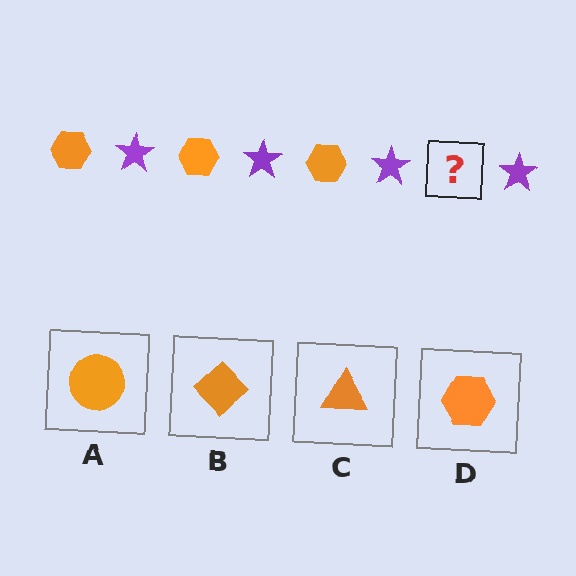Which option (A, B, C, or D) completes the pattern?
D.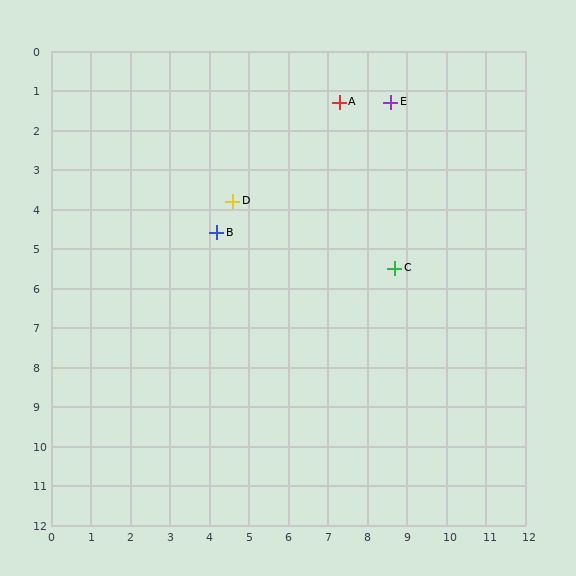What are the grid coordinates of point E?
Point E is at approximately (8.6, 1.3).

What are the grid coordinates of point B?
Point B is at approximately (4.2, 4.6).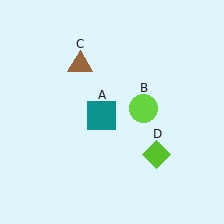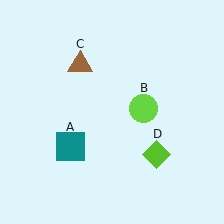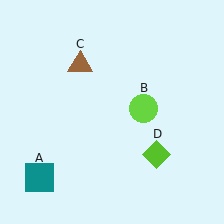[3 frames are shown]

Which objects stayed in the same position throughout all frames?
Lime circle (object B) and brown triangle (object C) and lime diamond (object D) remained stationary.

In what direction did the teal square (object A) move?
The teal square (object A) moved down and to the left.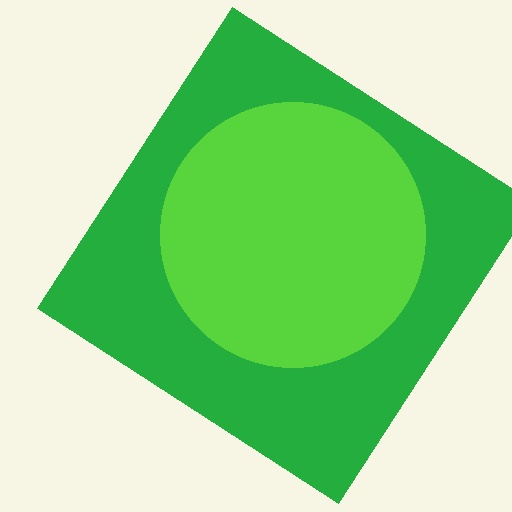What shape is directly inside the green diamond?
The lime circle.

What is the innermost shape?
The lime circle.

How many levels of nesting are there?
2.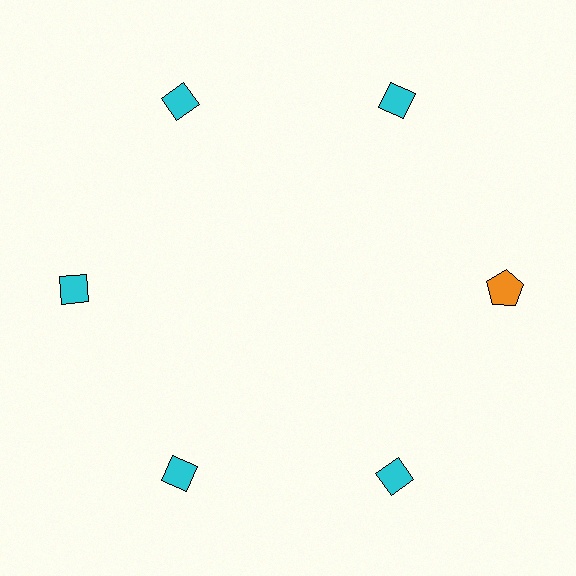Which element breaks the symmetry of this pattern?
The orange pentagon at roughly the 3 o'clock position breaks the symmetry. All other shapes are cyan diamonds.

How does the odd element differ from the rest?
It differs in both color (orange instead of cyan) and shape (pentagon instead of diamond).